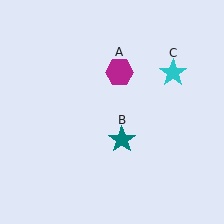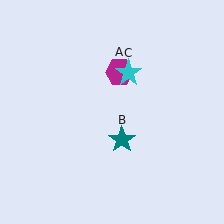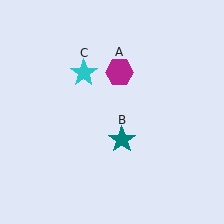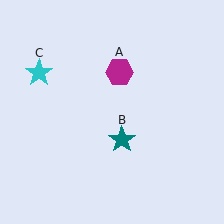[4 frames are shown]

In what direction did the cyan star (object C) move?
The cyan star (object C) moved left.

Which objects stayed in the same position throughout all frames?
Magenta hexagon (object A) and teal star (object B) remained stationary.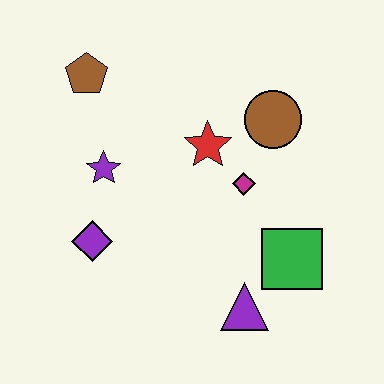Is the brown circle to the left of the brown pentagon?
No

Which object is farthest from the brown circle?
The purple diamond is farthest from the brown circle.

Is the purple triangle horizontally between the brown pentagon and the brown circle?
Yes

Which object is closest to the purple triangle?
The green square is closest to the purple triangle.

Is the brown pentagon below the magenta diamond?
No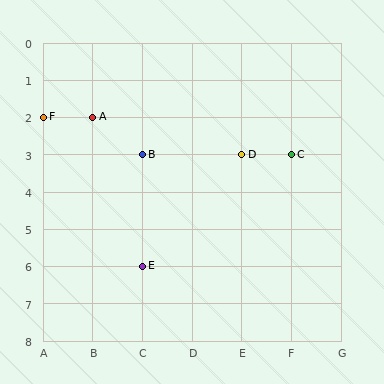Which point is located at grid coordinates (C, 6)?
Point E is at (C, 6).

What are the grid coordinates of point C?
Point C is at grid coordinates (F, 3).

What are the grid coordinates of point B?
Point B is at grid coordinates (C, 3).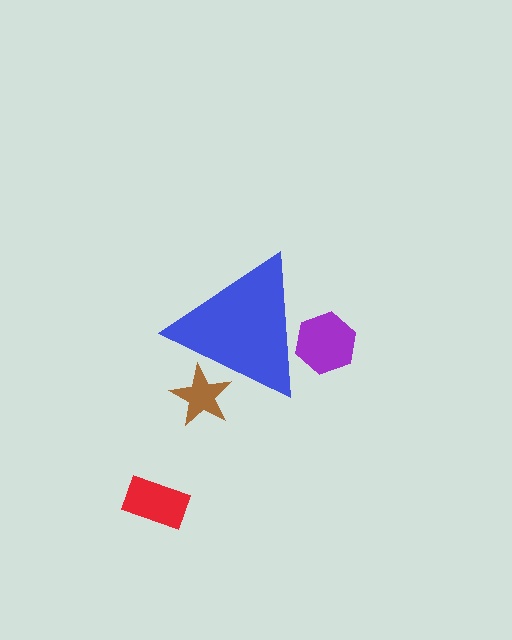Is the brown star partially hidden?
Yes, the brown star is partially hidden behind the blue triangle.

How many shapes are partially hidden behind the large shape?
2 shapes are partially hidden.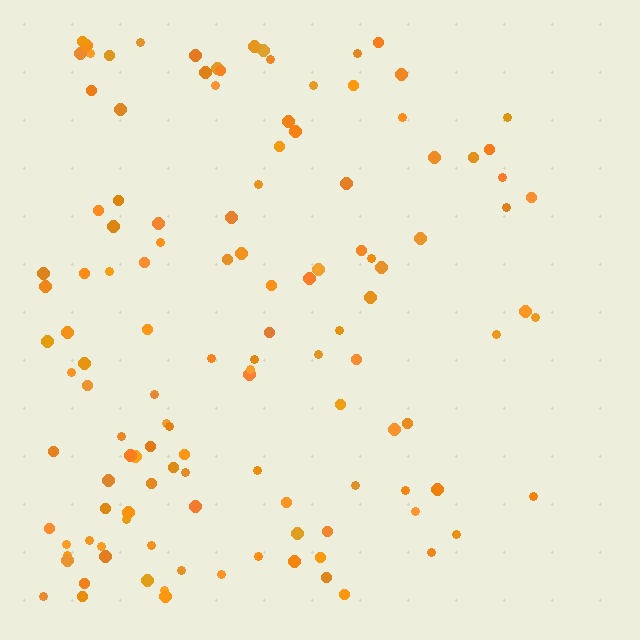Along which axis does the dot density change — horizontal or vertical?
Horizontal.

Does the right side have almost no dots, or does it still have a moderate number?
Still a moderate number, just noticeably fewer than the left.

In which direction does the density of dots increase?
From right to left, with the left side densest.